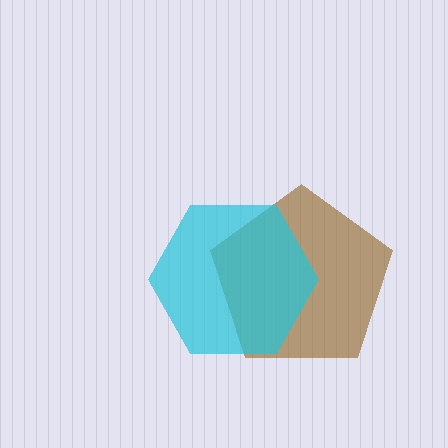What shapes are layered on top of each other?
The layered shapes are: a brown pentagon, a cyan hexagon.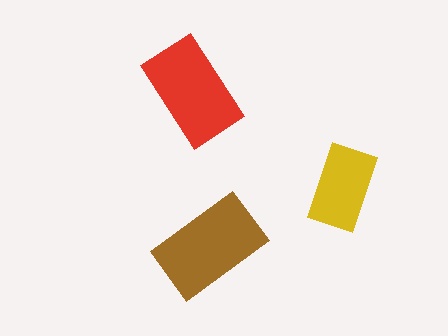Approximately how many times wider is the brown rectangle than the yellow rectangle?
About 1.5 times wider.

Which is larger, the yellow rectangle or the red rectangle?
The red one.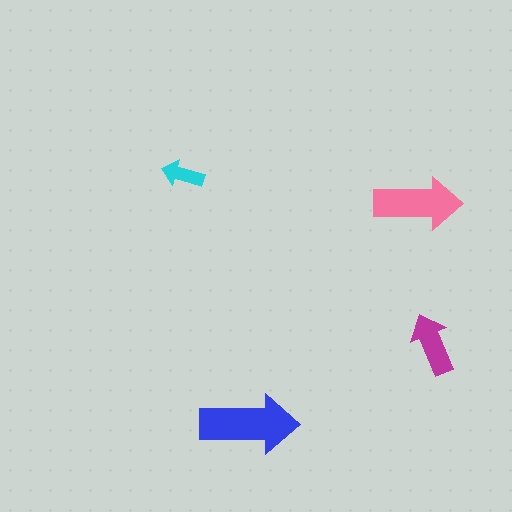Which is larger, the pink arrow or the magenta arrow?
The pink one.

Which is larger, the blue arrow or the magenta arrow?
The blue one.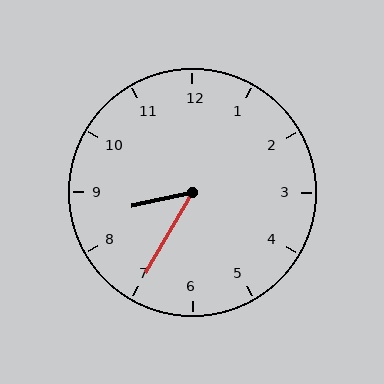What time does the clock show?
8:35.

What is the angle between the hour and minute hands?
Approximately 48 degrees.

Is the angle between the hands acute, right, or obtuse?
It is acute.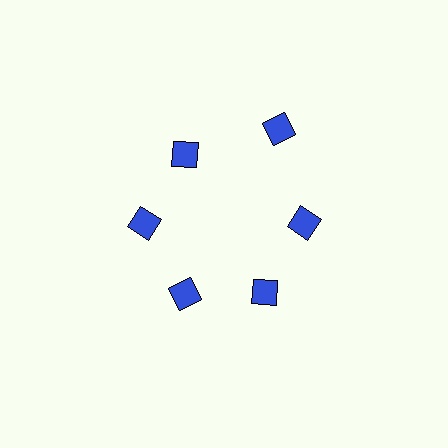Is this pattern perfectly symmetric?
No. The 6 blue diamonds are arranged in a ring, but one element near the 1 o'clock position is pushed outward from the center, breaking the 6-fold rotational symmetry.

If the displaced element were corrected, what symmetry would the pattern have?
It would have 6-fold rotational symmetry — the pattern would map onto itself every 60 degrees.